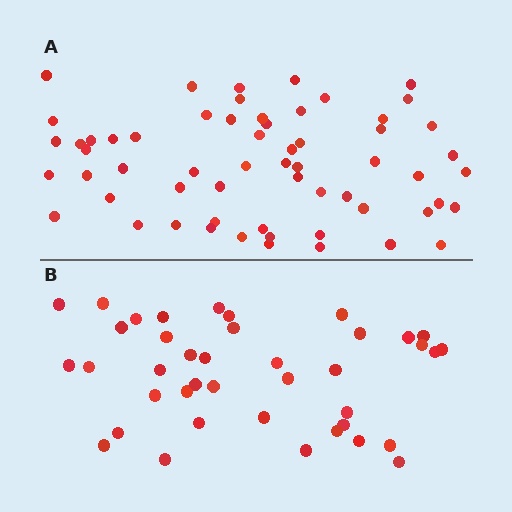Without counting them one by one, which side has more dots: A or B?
Region A (the top region) has more dots.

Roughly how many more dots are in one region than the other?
Region A has approximately 20 more dots than region B.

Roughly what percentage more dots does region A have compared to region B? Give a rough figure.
About 50% more.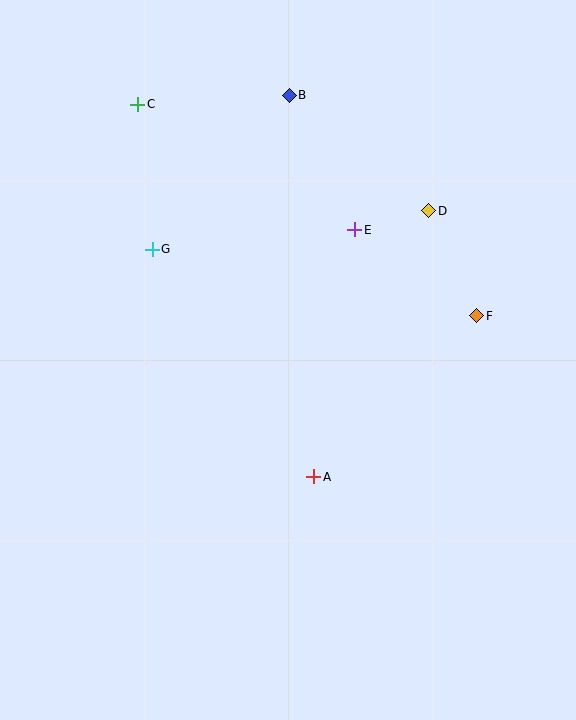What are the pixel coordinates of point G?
Point G is at (152, 249).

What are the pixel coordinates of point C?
Point C is at (138, 104).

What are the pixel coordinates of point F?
Point F is at (477, 316).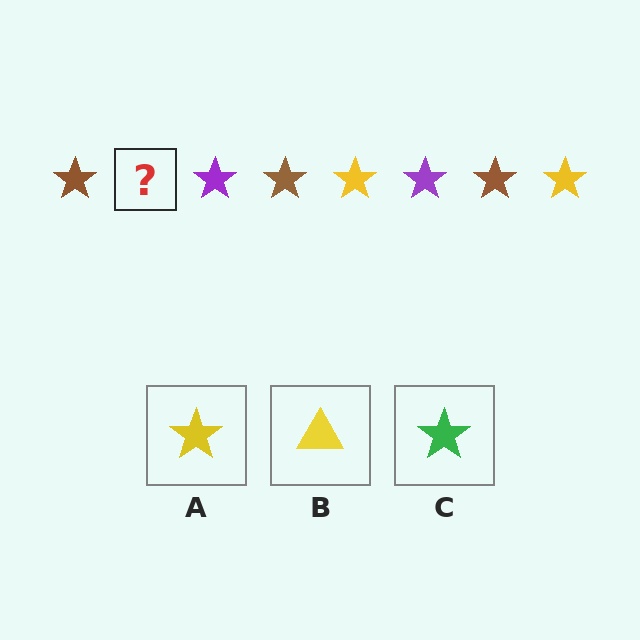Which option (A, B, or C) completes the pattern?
A.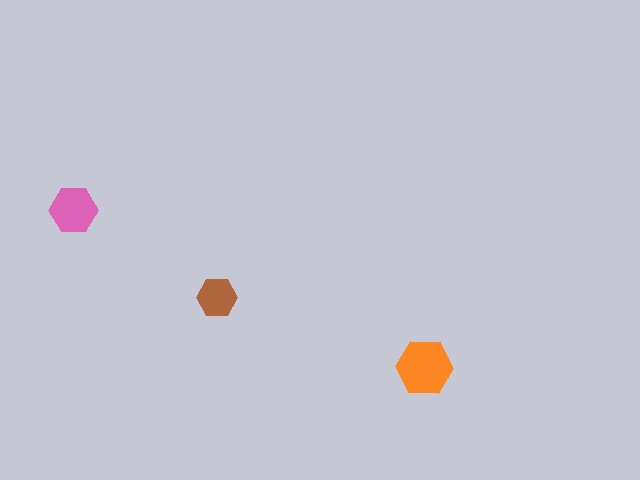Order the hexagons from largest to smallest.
the orange one, the pink one, the brown one.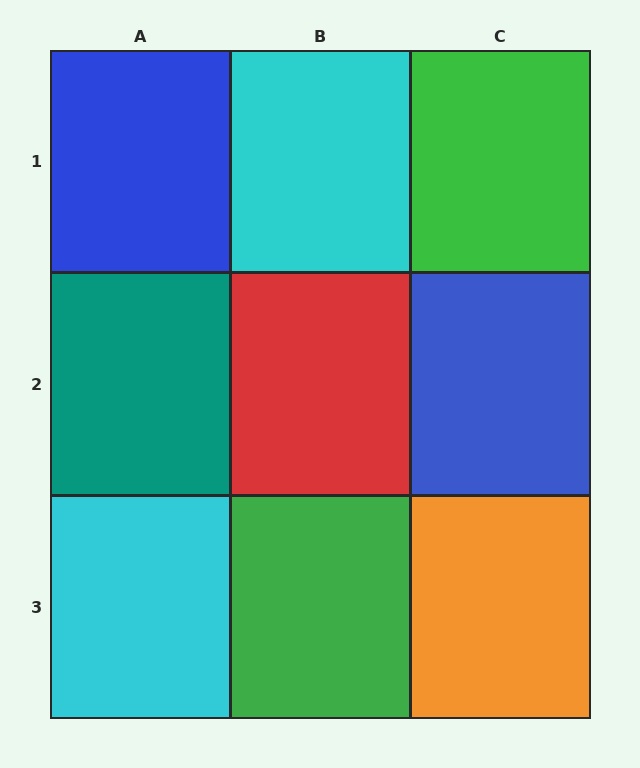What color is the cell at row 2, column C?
Blue.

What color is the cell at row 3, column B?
Green.